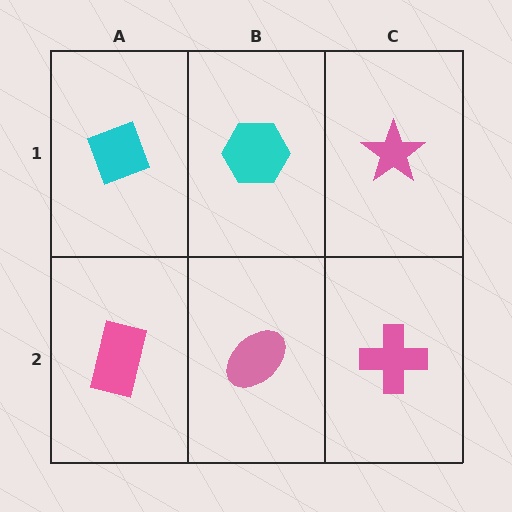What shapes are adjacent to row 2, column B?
A cyan hexagon (row 1, column B), a pink rectangle (row 2, column A), a pink cross (row 2, column C).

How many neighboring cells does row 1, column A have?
2.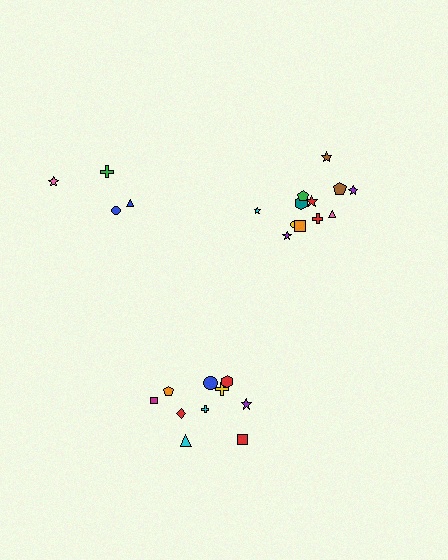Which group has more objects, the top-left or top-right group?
The top-right group.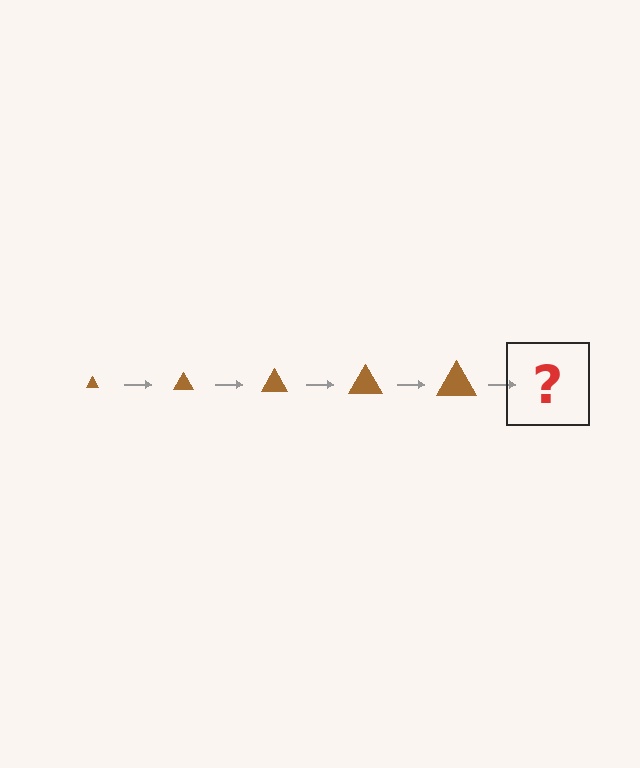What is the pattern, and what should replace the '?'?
The pattern is that the triangle gets progressively larger each step. The '?' should be a brown triangle, larger than the previous one.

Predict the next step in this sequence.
The next step is a brown triangle, larger than the previous one.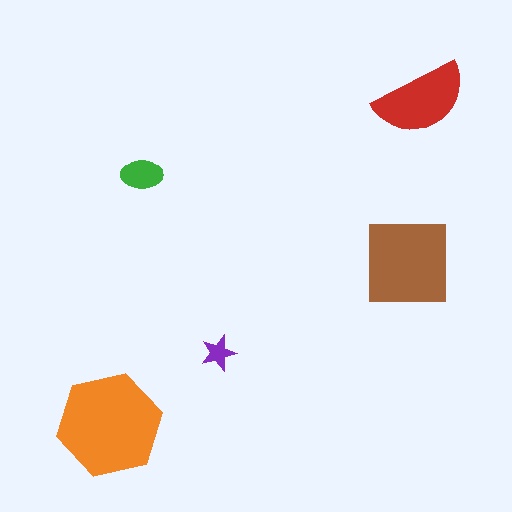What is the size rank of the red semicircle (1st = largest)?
3rd.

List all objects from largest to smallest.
The orange hexagon, the brown square, the red semicircle, the green ellipse, the purple star.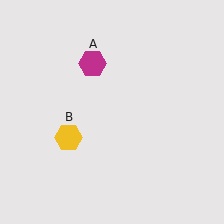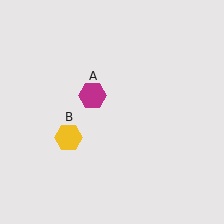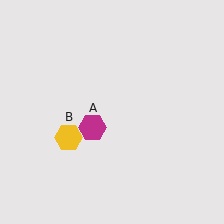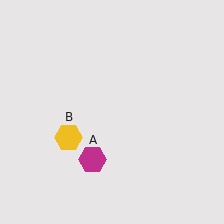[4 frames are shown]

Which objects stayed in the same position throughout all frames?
Yellow hexagon (object B) remained stationary.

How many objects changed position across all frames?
1 object changed position: magenta hexagon (object A).